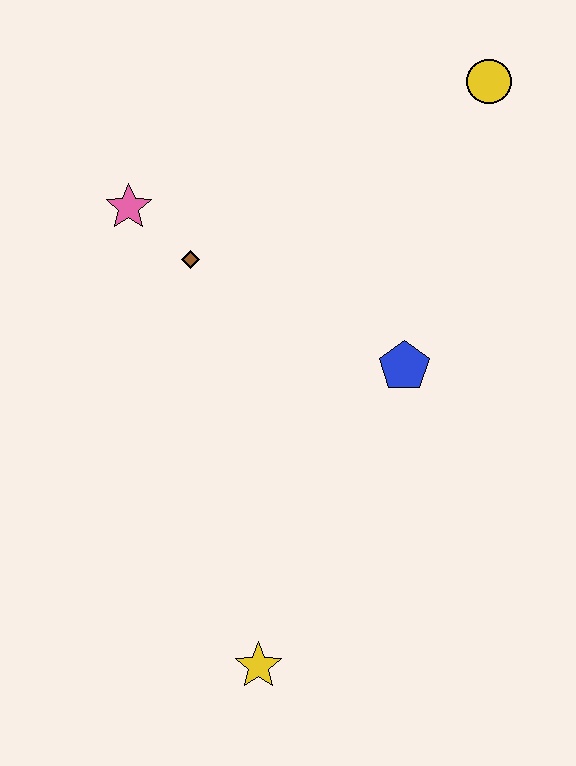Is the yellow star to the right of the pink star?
Yes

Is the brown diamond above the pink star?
No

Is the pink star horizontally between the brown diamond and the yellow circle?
No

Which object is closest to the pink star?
The brown diamond is closest to the pink star.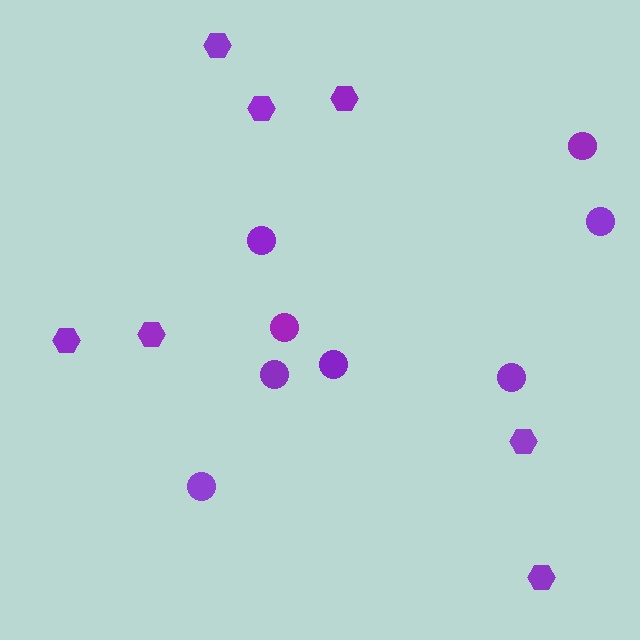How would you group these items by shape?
There are 2 groups: one group of circles (8) and one group of hexagons (7).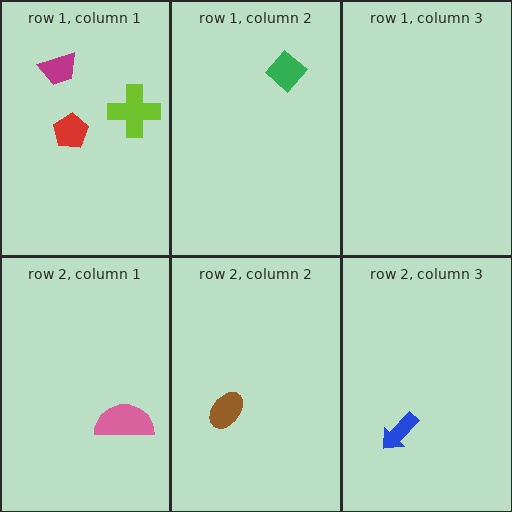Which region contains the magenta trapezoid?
The row 1, column 1 region.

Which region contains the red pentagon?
The row 1, column 1 region.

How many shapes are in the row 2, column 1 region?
1.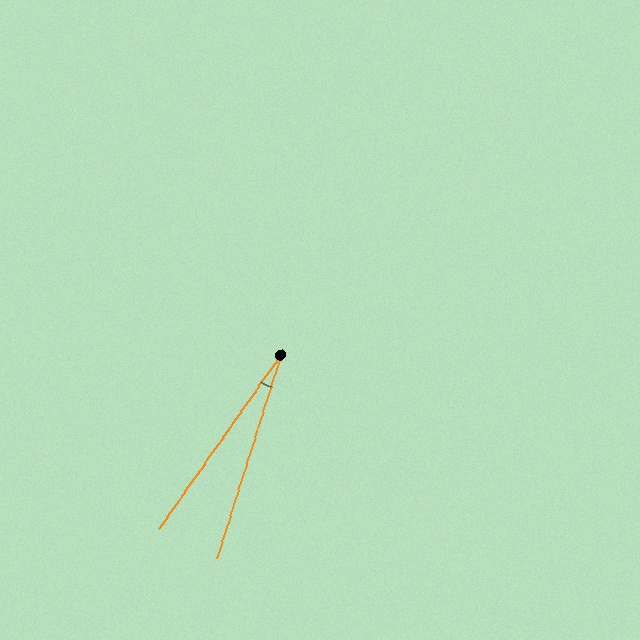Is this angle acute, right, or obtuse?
It is acute.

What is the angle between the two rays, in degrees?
Approximately 18 degrees.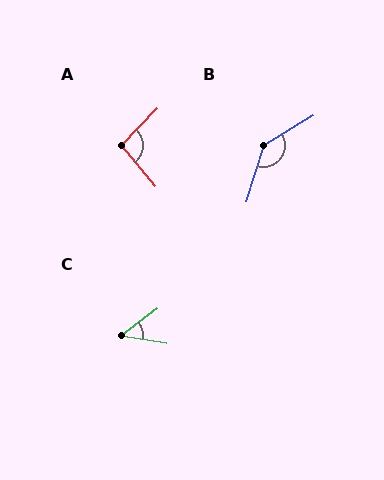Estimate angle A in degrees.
Approximately 97 degrees.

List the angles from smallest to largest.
C (46°), A (97°), B (138°).